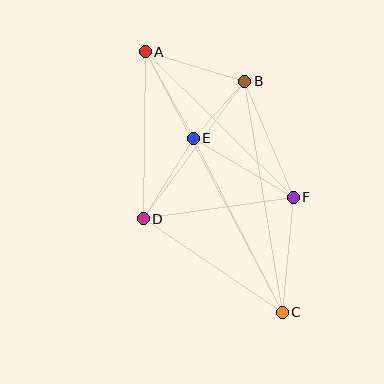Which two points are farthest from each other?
Points A and C are farthest from each other.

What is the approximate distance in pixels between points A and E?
The distance between A and E is approximately 99 pixels.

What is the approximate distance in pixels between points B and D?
The distance between B and D is approximately 171 pixels.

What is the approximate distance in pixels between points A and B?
The distance between A and B is approximately 104 pixels.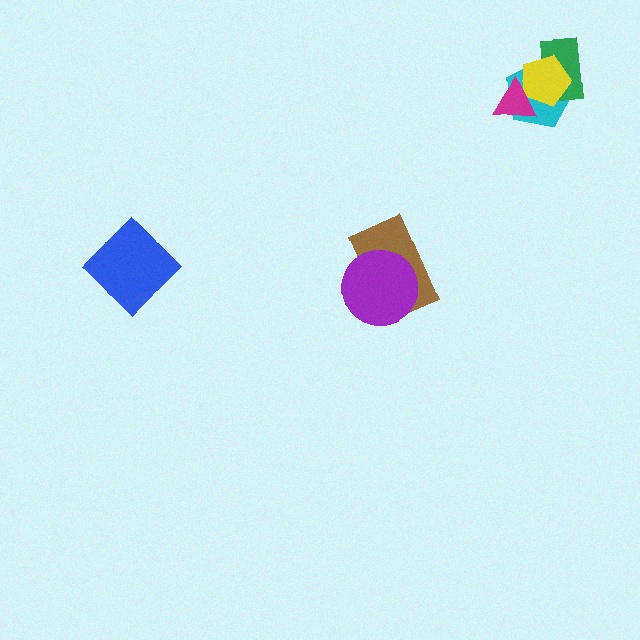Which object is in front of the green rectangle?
The yellow pentagon is in front of the green rectangle.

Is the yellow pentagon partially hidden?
Yes, it is partially covered by another shape.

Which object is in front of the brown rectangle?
The purple circle is in front of the brown rectangle.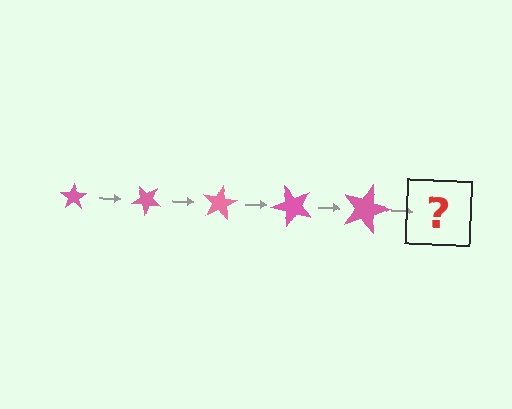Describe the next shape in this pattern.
It should be a star, larger than the previous one and rotated 200 degrees from the start.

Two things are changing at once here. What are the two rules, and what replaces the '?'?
The two rules are that the star grows larger each step and it rotates 40 degrees each step. The '?' should be a star, larger than the previous one and rotated 200 degrees from the start.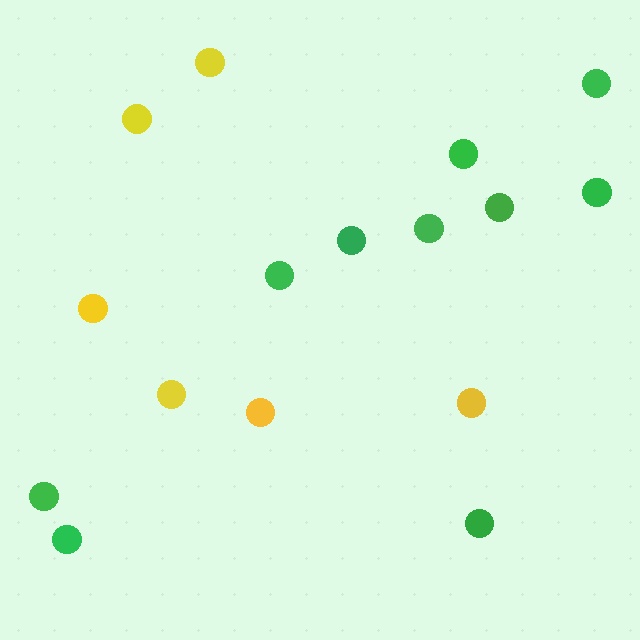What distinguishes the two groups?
There are 2 groups: one group of green circles (10) and one group of yellow circles (6).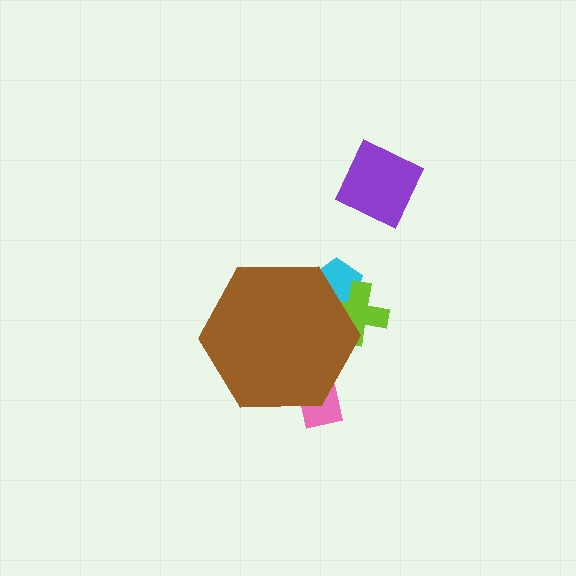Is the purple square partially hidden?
No, the purple square is fully visible.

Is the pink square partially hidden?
Yes, the pink square is partially hidden behind the brown hexagon.